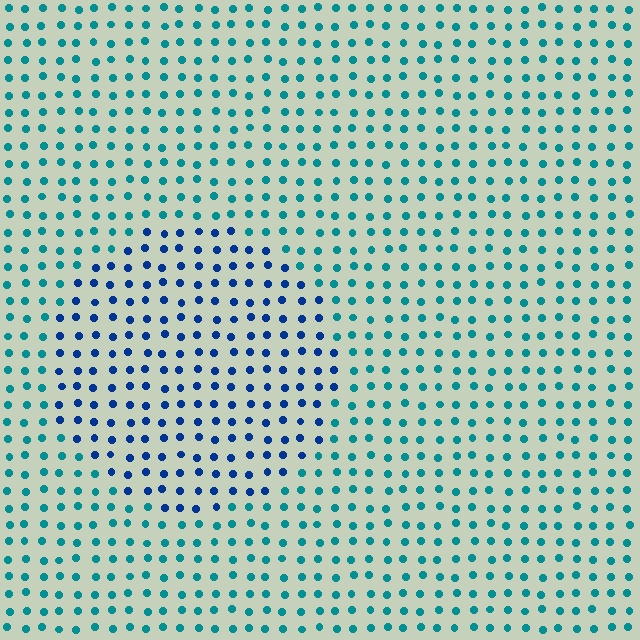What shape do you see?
I see a circle.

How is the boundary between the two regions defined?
The boundary is defined purely by a slight shift in hue (about 37 degrees). Spacing, size, and orientation are identical on both sides.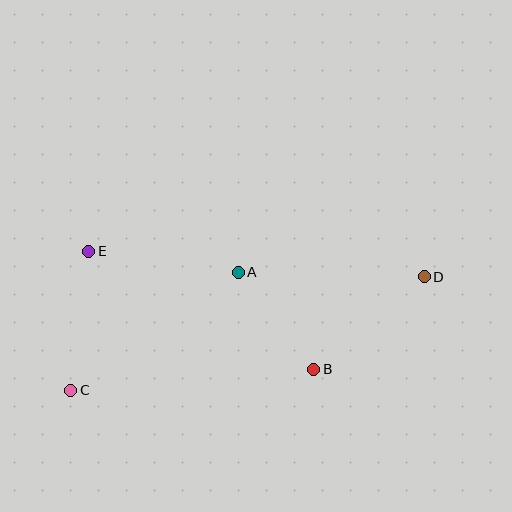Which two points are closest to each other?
Points A and B are closest to each other.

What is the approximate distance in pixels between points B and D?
The distance between B and D is approximately 144 pixels.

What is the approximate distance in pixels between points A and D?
The distance between A and D is approximately 186 pixels.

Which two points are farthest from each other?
Points C and D are farthest from each other.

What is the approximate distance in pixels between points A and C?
The distance between A and C is approximately 205 pixels.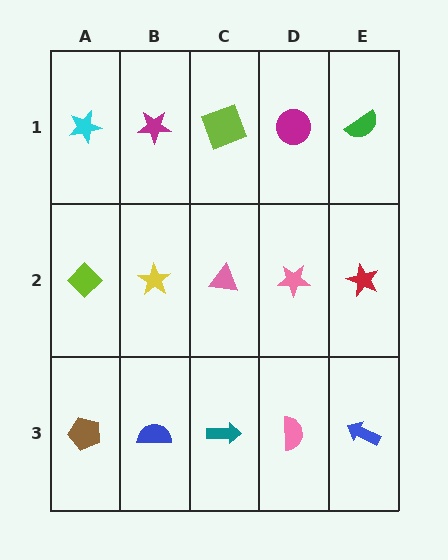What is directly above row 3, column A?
A lime diamond.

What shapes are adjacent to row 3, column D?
A pink star (row 2, column D), a teal arrow (row 3, column C), a blue arrow (row 3, column E).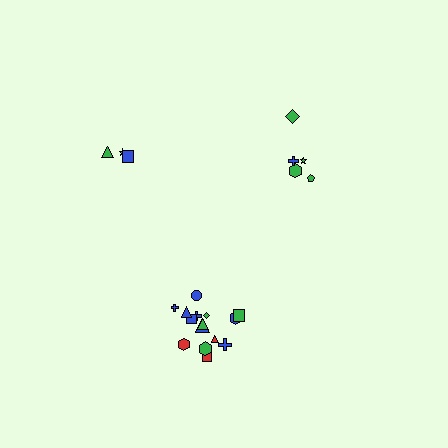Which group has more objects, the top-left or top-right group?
The top-right group.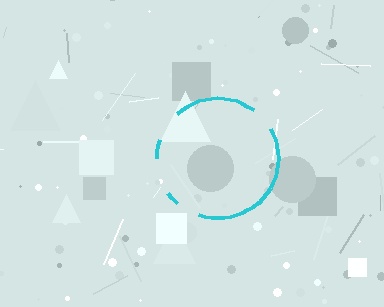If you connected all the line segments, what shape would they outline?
They would outline a circle.